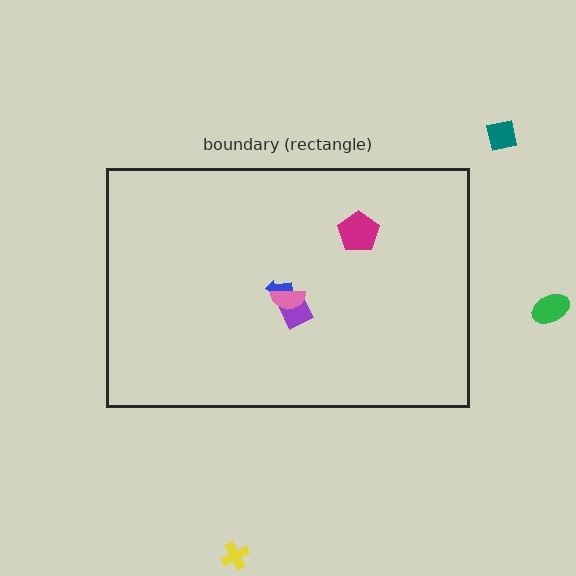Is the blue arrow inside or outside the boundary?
Inside.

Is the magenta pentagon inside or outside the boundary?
Inside.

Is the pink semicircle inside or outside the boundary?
Inside.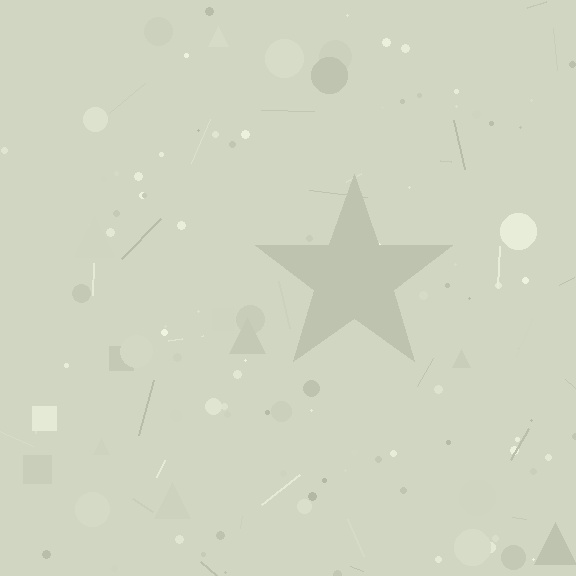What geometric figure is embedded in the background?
A star is embedded in the background.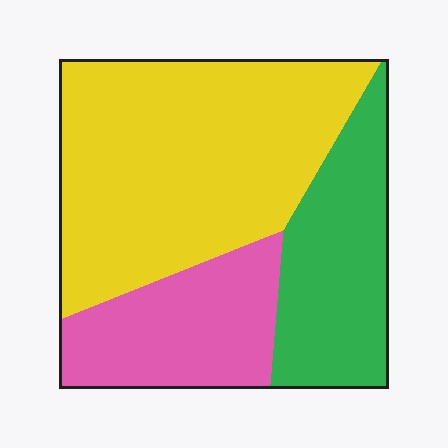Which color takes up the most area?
Yellow, at roughly 50%.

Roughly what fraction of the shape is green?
Green takes up between a sixth and a third of the shape.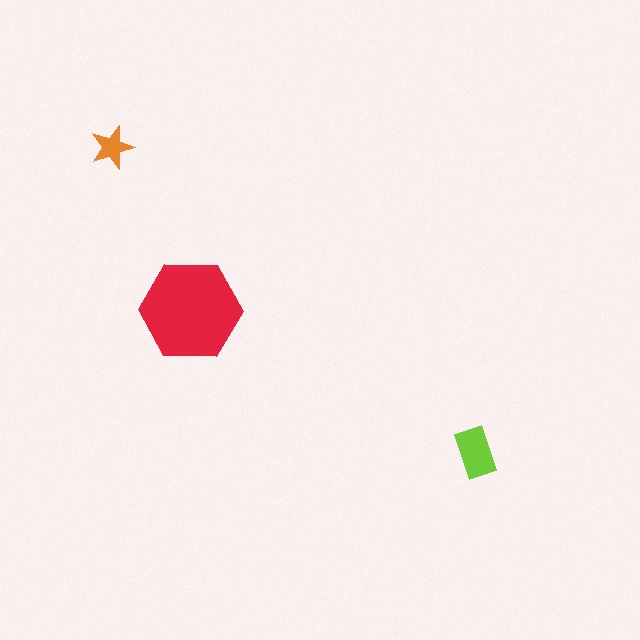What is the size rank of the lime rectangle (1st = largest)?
2nd.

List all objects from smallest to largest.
The orange star, the lime rectangle, the red hexagon.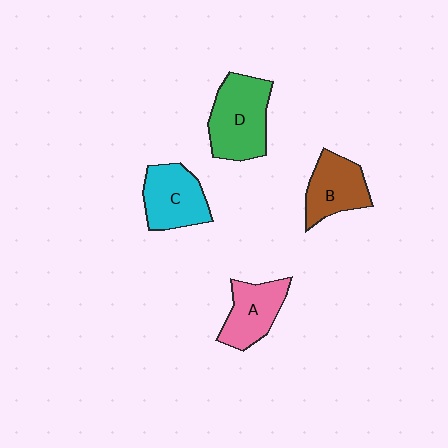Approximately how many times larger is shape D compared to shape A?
Approximately 1.4 times.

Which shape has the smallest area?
Shape A (pink).